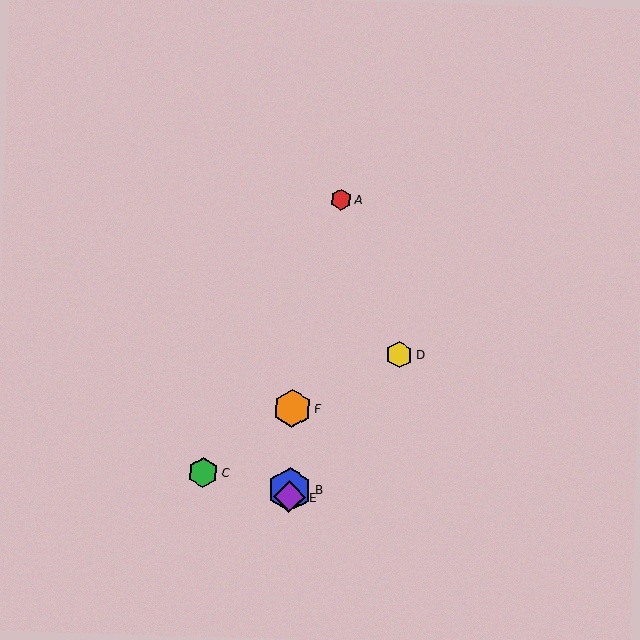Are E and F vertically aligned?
Yes, both are at x≈290.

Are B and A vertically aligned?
No, B is at x≈290 and A is at x≈341.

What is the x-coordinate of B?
Object B is at x≈290.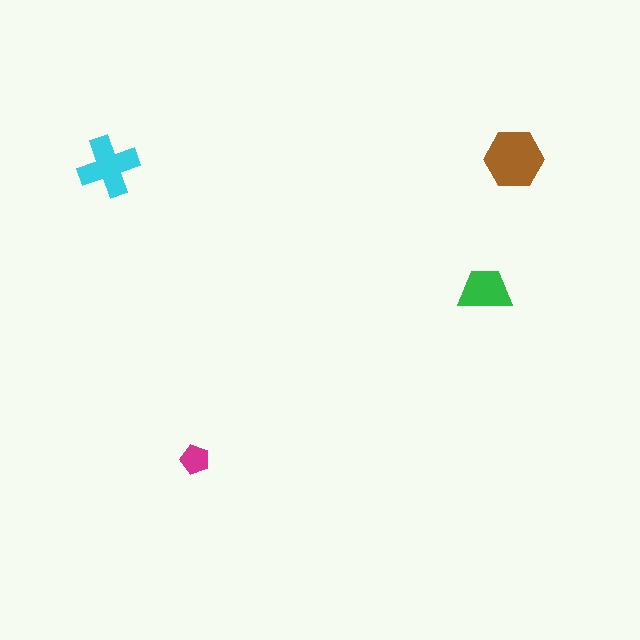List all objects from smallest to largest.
The magenta pentagon, the green trapezoid, the cyan cross, the brown hexagon.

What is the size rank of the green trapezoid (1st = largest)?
3rd.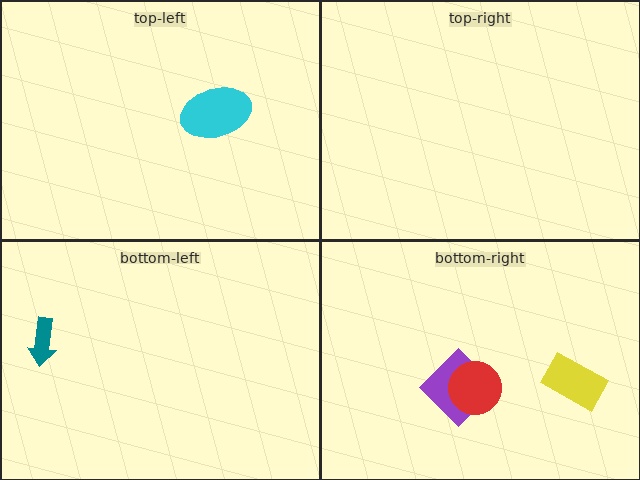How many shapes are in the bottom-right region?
3.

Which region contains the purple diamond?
The bottom-right region.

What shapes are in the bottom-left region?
The teal arrow.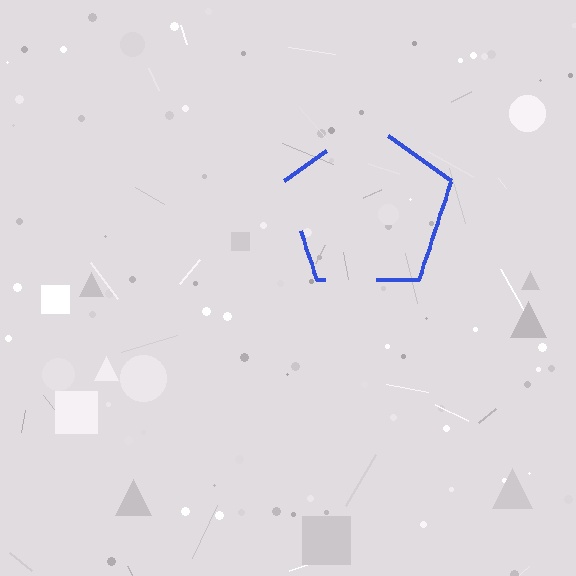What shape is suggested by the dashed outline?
The dashed outline suggests a pentagon.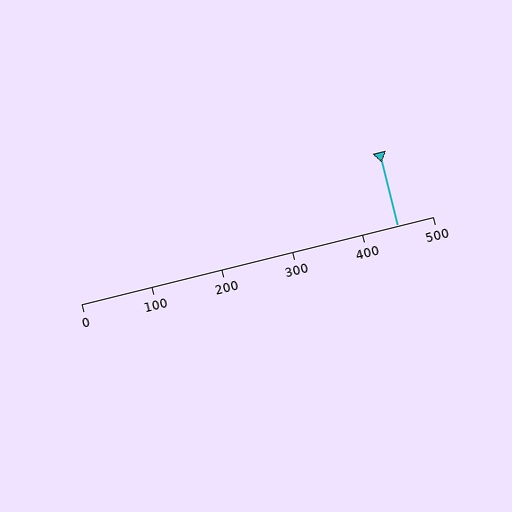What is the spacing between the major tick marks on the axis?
The major ticks are spaced 100 apart.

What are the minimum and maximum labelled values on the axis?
The axis runs from 0 to 500.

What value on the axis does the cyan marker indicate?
The marker indicates approximately 450.